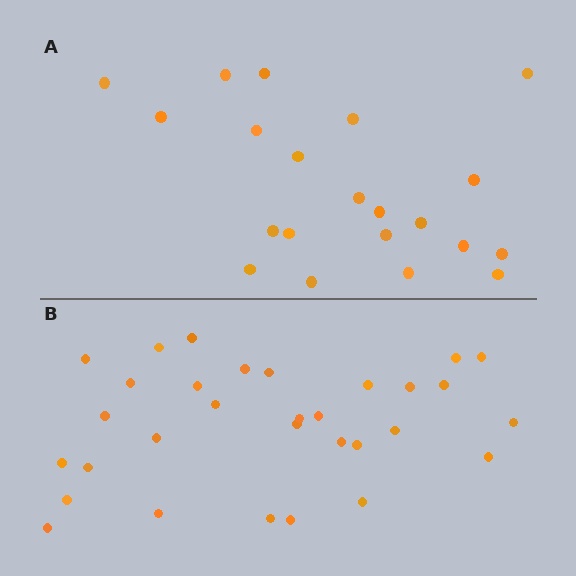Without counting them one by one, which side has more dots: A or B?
Region B (the bottom region) has more dots.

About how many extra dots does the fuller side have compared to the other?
Region B has roughly 10 or so more dots than region A.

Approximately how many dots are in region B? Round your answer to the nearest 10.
About 30 dots. (The exact count is 31, which rounds to 30.)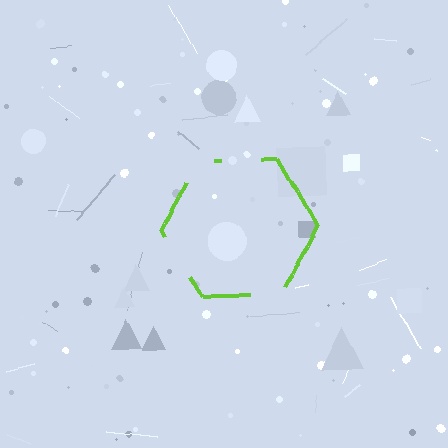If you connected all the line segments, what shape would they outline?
They would outline a hexagon.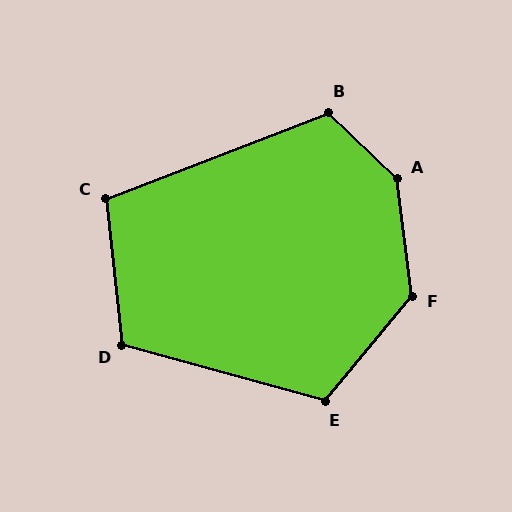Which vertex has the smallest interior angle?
C, at approximately 105 degrees.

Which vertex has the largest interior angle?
A, at approximately 141 degrees.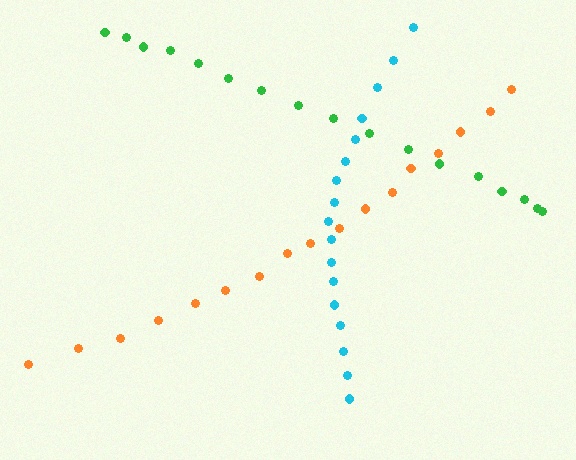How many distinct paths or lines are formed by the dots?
There are 3 distinct paths.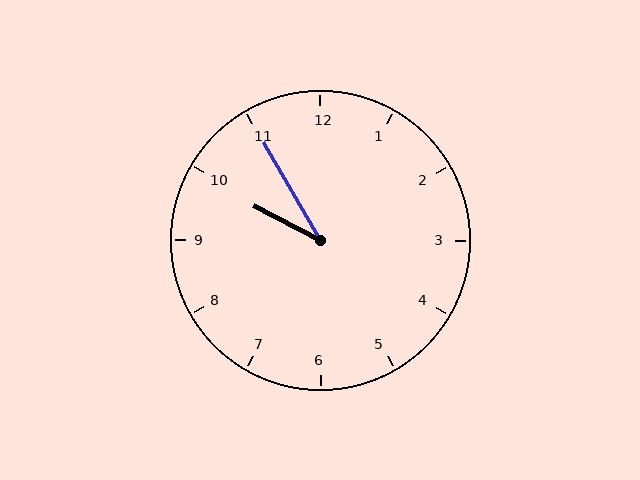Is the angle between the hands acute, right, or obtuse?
It is acute.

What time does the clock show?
9:55.